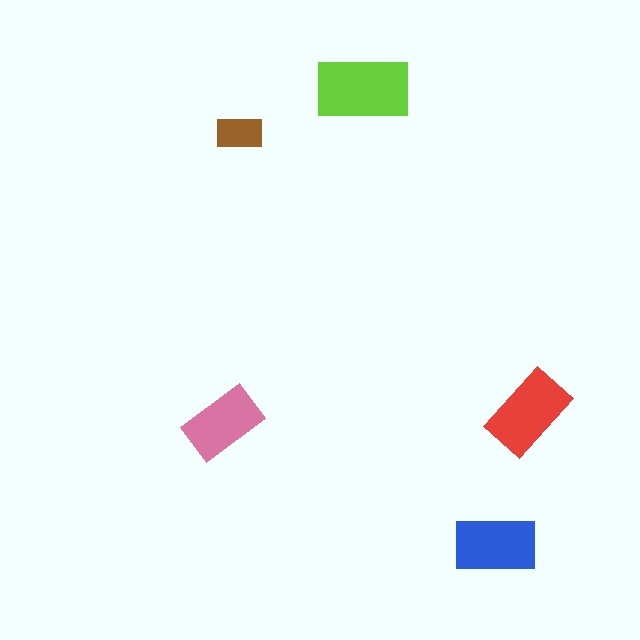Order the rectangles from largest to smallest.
the lime one, the red one, the blue one, the pink one, the brown one.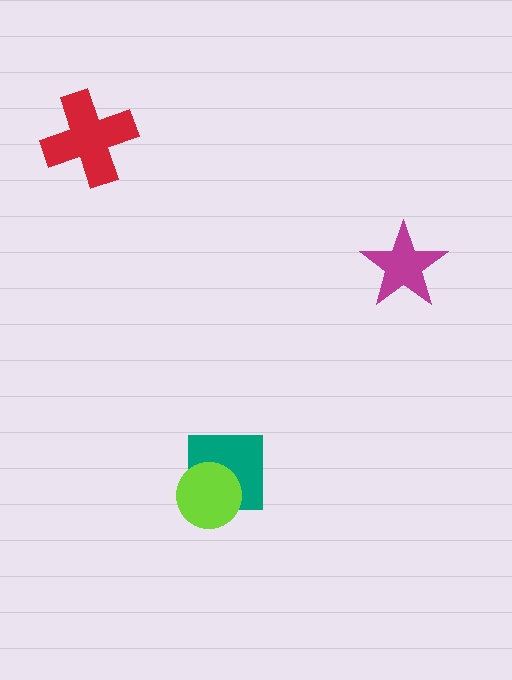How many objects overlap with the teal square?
1 object overlaps with the teal square.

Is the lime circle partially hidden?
No, no other shape covers it.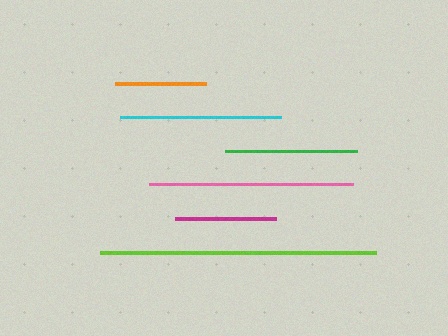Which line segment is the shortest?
The orange line is the shortest at approximately 91 pixels.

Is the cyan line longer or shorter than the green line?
The cyan line is longer than the green line.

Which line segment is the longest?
The lime line is the longest at approximately 276 pixels.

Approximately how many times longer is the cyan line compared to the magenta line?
The cyan line is approximately 1.6 times the length of the magenta line.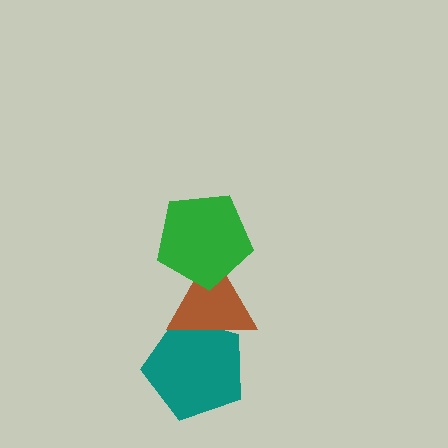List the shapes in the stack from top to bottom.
From top to bottom: the green pentagon, the brown triangle, the teal pentagon.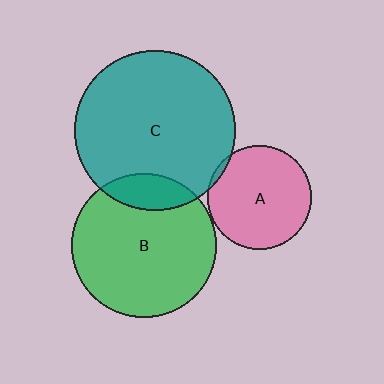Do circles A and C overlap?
Yes.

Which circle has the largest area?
Circle C (teal).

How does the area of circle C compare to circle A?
Approximately 2.4 times.